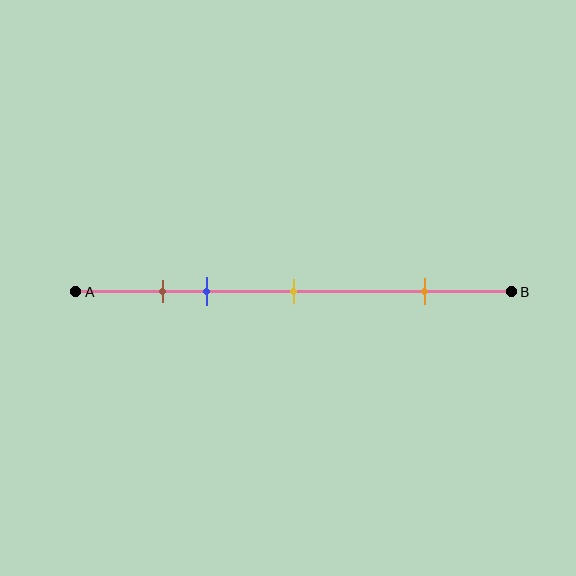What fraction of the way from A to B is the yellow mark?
The yellow mark is approximately 50% (0.5) of the way from A to B.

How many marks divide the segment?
There are 4 marks dividing the segment.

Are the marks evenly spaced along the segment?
No, the marks are not evenly spaced.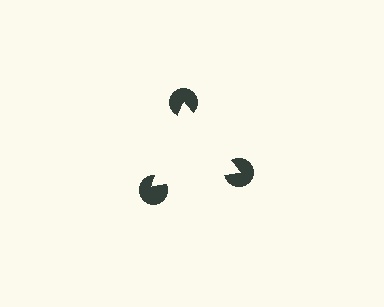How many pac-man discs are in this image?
There are 3 — one at each vertex of the illusory triangle.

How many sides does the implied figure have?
3 sides.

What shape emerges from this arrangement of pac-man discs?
An illusory triangle — its edges are inferred from the aligned wedge cuts in the pac-man discs, not physically drawn.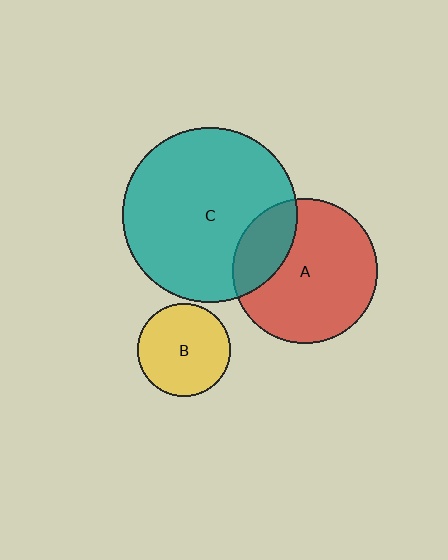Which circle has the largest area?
Circle C (teal).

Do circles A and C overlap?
Yes.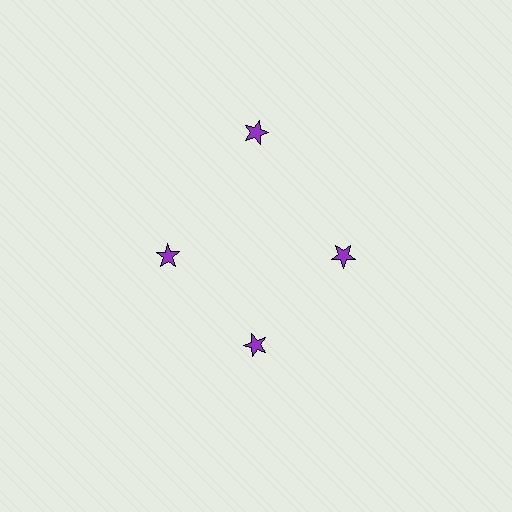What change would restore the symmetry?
The symmetry would be restored by moving it inward, back onto the ring so that all 4 stars sit at equal angles and equal distance from the center.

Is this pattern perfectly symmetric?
No. The 4 purple stars are arranged in a ring, but one element near the 12 o'clock position is pushed outward from the center, breaking the 4-fold rotational symmetry.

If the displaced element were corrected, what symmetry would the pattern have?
It would have 4-fold rotational symmetry — the pattern would map onto itself every 90 degrees.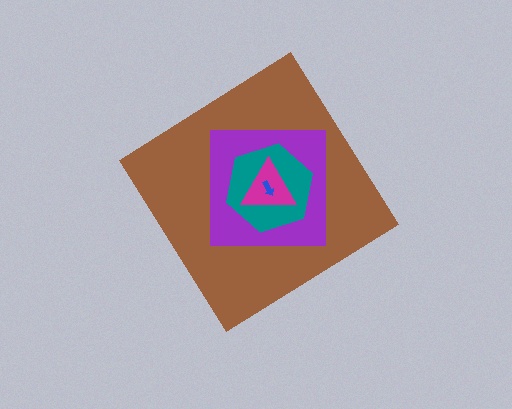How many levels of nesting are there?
5.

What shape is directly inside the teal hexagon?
The magenta triangle.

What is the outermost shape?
The brown diamond.